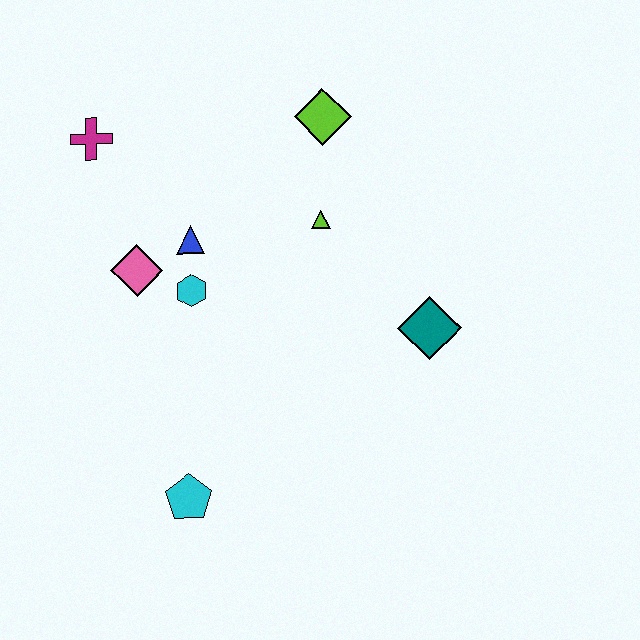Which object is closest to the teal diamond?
The lime triangle is closest to the teal diamond.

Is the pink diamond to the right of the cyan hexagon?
No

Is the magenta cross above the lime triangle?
Yes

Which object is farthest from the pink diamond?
The teal diamond is farthest from the pink diamond.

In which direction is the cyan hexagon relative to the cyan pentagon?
The cyan hexagon is above the cyan pentagon.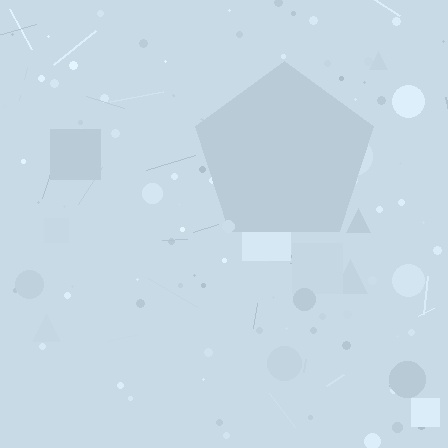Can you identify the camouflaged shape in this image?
The camouflaged shape is a pentagon.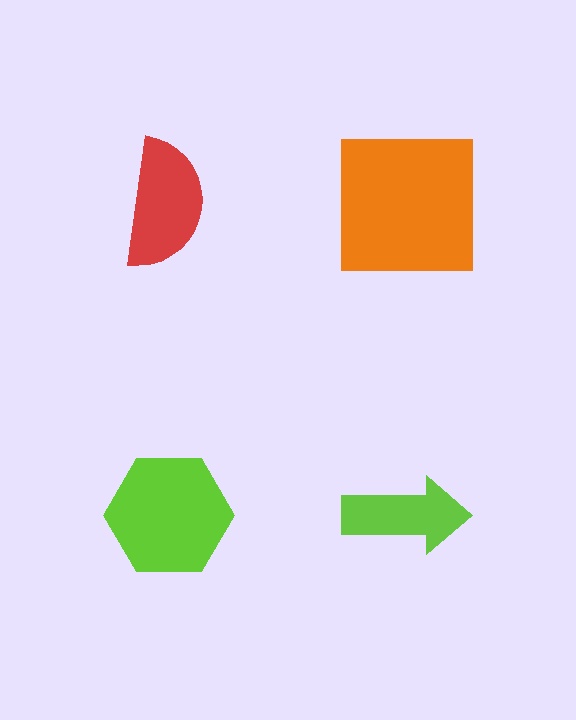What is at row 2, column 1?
A lime hexagon.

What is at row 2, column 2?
A lime arrow.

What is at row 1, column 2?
An orange square.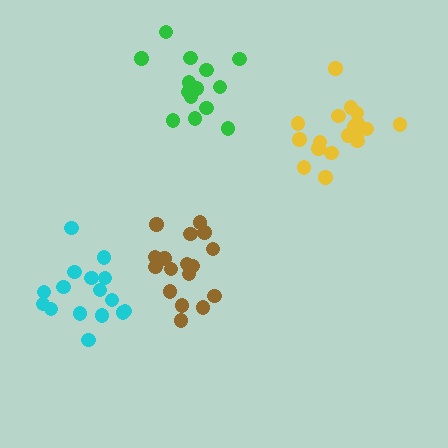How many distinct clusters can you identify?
There are 4 distinct clusters.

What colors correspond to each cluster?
The clusters are colored: yellow, green, brown, cyan.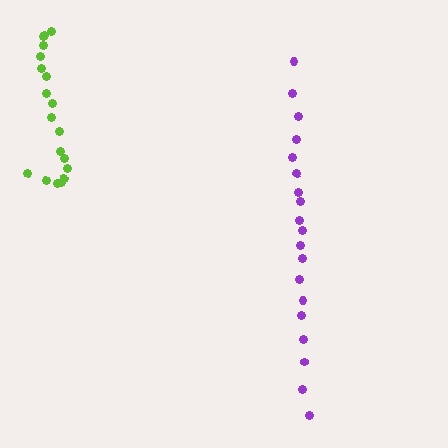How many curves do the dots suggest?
There are 2 distinct paths.